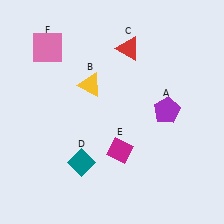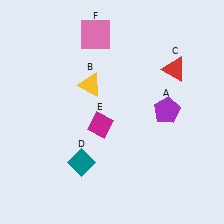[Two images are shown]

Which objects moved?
The objects that moved are: the red triangle (C), the magenta diamond (E), the pink square (F).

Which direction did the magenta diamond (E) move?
The magenta diamond (E) moved up.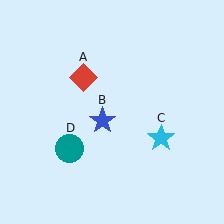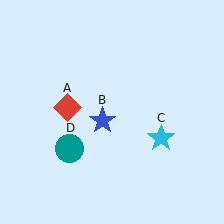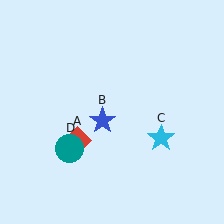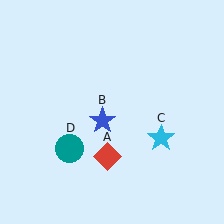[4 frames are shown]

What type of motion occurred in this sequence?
The red diamond (object A) rotated counterclockwise around the center of the scene.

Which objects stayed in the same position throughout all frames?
Blue star (object B) and cyan star (object C) and teal circle (object D) remained stationary.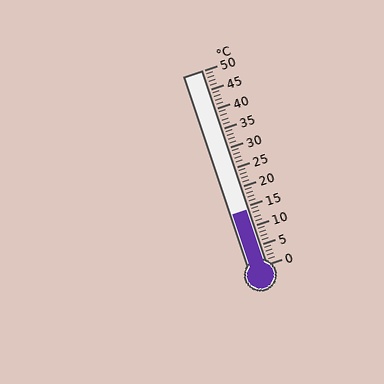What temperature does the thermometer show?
The thermometer shows approximately 14°C.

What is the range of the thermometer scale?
The thermometer scale ranges from 0°C to 50°C.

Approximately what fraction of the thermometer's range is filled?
The thermometer is filled to approximately 30% of its range.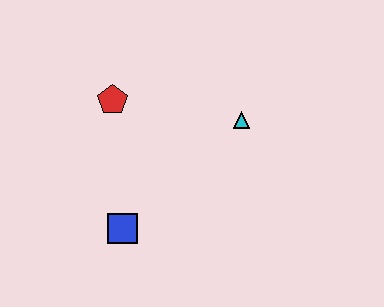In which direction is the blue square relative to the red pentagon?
The blue square is below the red pentagon.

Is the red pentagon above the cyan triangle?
Yes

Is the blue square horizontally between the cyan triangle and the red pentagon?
Yes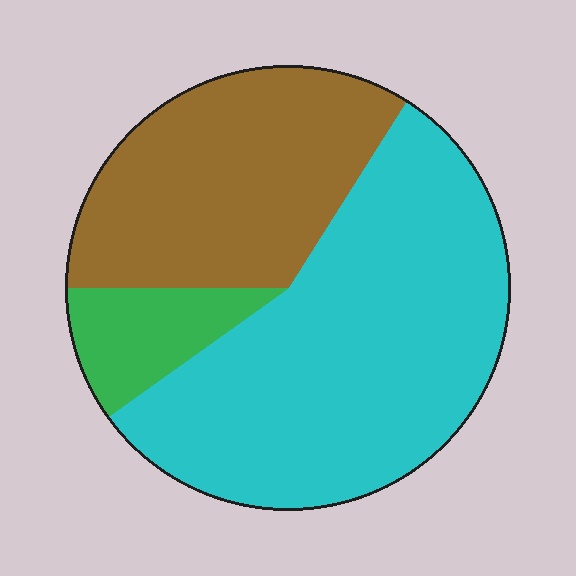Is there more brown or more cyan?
Cyan.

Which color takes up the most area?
Cyan, at roughly 55%.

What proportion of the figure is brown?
Brown covers 34% of the figure.